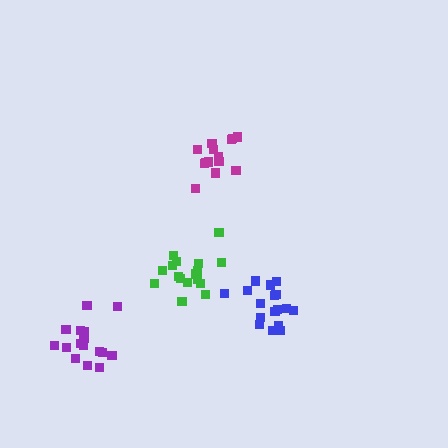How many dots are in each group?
Group 1: 17 dots, Group 2: 17 dots, Group 3: 17 dots, Group 4: 14 dots (65 total).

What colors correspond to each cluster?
The clusters are colored: purple, blue, green, magenta.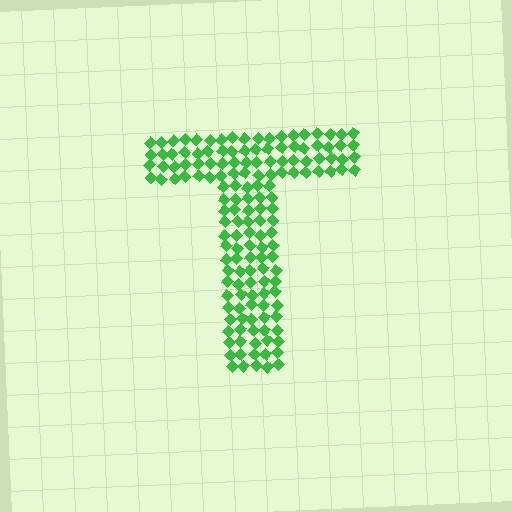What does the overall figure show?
The overall figure shows the letter T.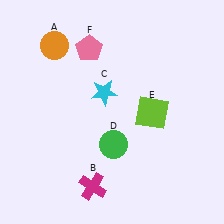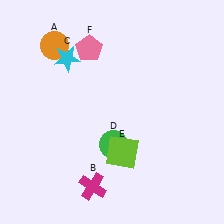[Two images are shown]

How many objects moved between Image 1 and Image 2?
2 objects moved between the two images.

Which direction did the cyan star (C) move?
The cyan star (C) moved left.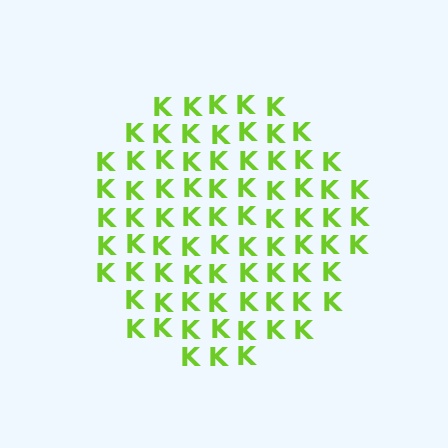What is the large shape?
The large shape is a circle.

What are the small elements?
The small elements are letter K's.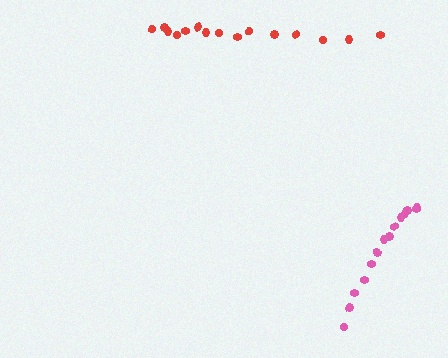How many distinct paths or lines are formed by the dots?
There are 2 distinct paths.